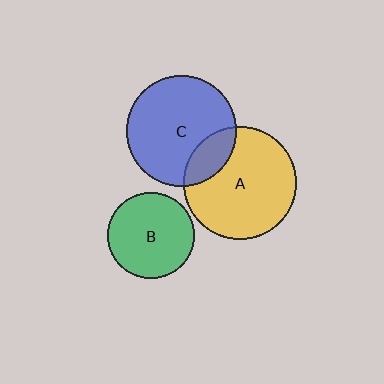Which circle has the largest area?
Circle A (yellow).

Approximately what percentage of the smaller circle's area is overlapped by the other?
Approximately 20%.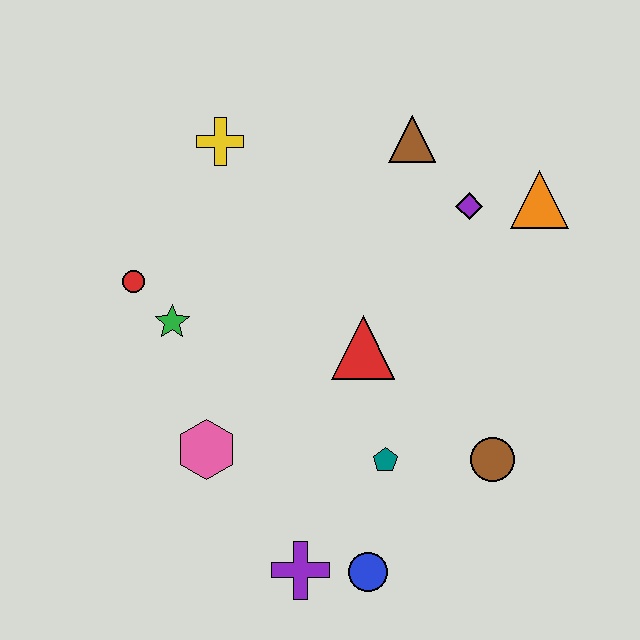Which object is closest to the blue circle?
The purple cross is closest to the blue circle.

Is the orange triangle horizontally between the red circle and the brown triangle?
No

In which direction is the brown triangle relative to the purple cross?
The brown triangle is above the purple cross.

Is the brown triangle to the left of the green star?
No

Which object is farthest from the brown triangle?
The purple cross is farthest from the brown triangle.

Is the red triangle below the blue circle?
No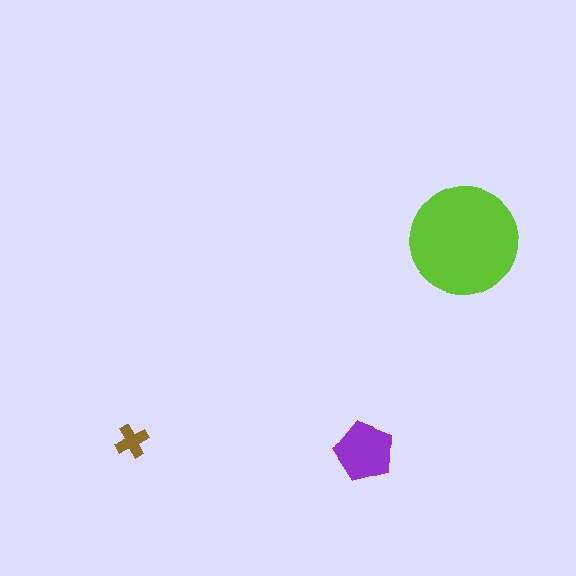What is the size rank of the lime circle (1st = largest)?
1st.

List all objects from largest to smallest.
The lime circle, the purple pentagon, the brown cross.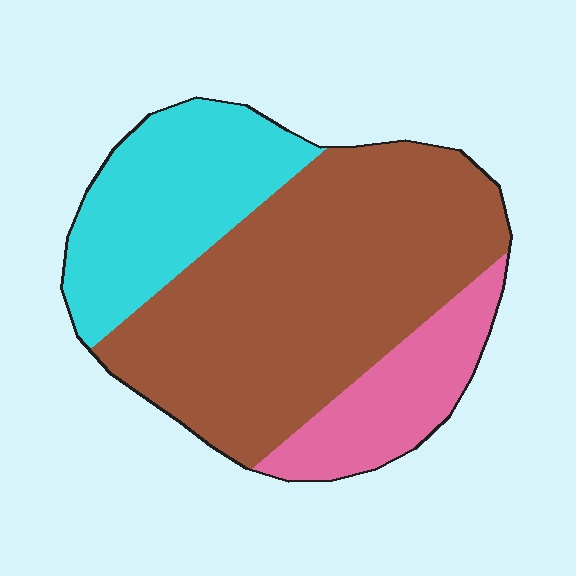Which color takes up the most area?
Brown, at roughly 60%.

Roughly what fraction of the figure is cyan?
Cyan takes up between a quarter and a half of the figure.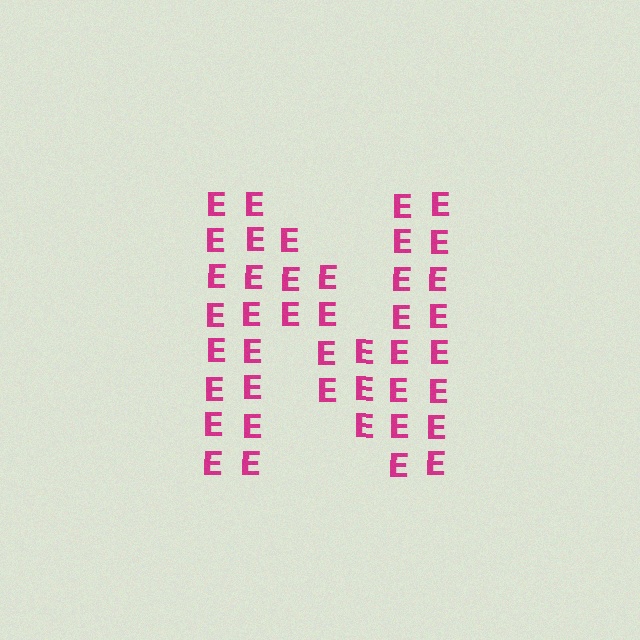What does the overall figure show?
The overall figure shows the letter N.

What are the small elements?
The small elements are letter E's.